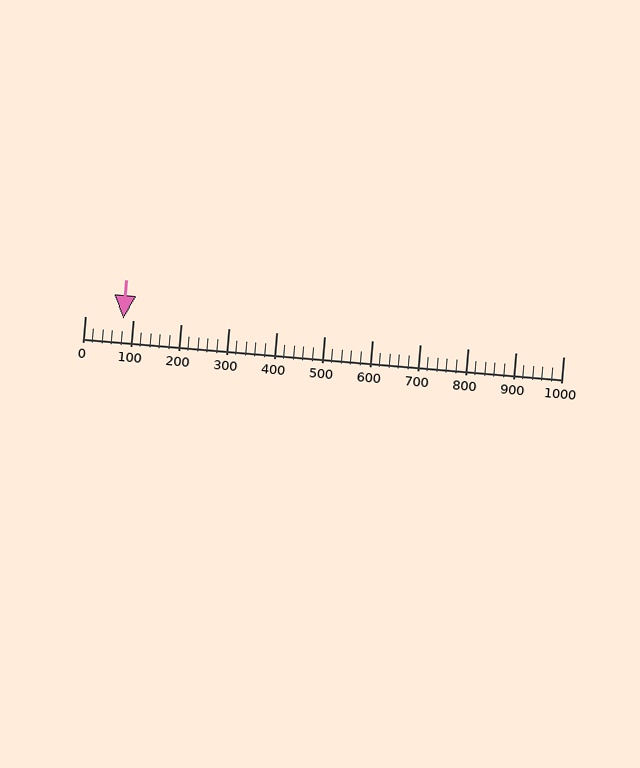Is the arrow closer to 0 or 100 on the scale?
The arrow is closer to 100.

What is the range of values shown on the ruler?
The ruler shows values from 0 to 1000.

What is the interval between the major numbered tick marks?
The major tick marks are spaced 100 units apart.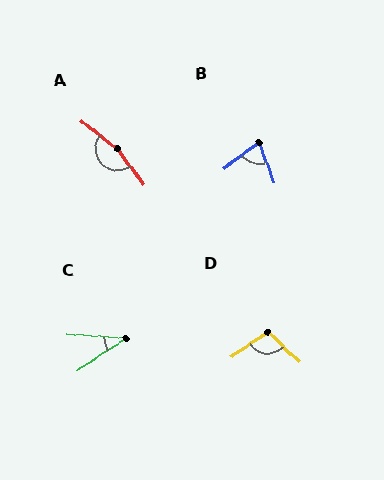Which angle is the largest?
A, at approximately 165 degrees.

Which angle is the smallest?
C, at approximately 37 degrees.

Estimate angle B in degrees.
Approximately 73 degrees.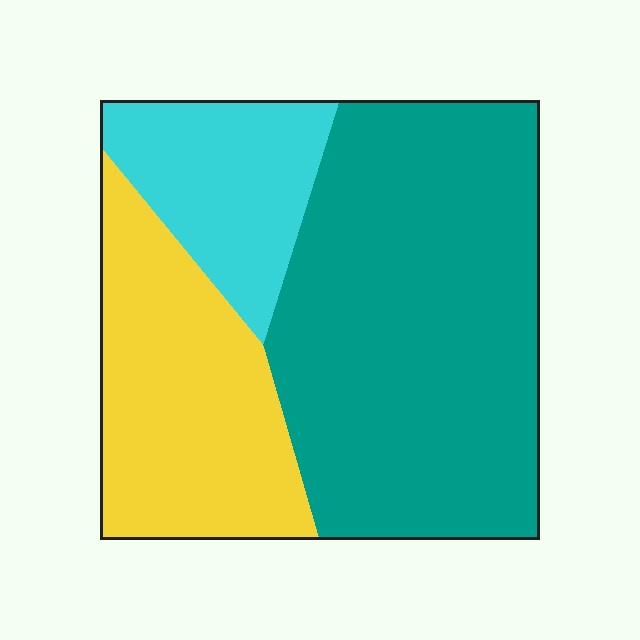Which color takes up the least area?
Cyan, at roughly 15%.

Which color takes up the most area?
Teal, at roughly 55%.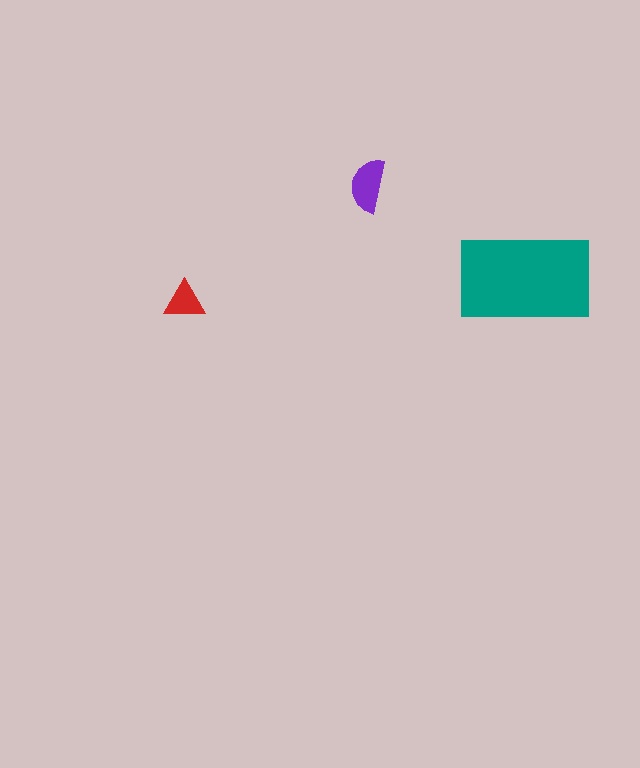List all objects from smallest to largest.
The red triangle, the purple semicircle, the teal rectangle.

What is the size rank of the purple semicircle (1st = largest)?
2nd.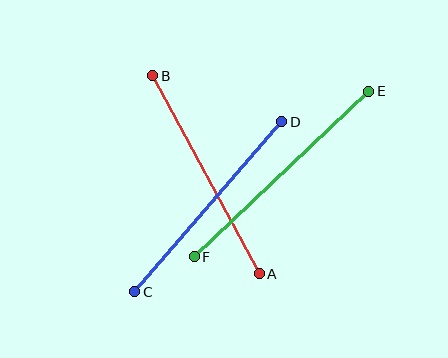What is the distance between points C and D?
The distance is approximately 225 pixels.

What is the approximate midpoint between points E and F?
The midpoint is at approximately (281, 174) pixels.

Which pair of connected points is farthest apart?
Points E and F are farthest apart.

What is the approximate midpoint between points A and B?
The midpoint is at approximately (206, 175) pixels.